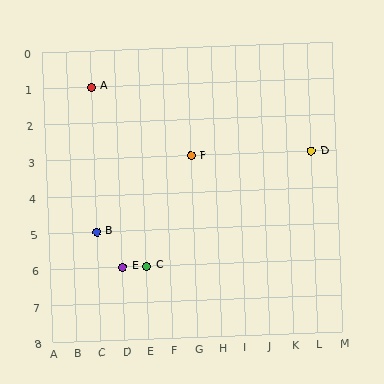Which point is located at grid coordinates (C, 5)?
Point B is at (C, 5).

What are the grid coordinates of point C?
Point C is at grid coordinates (E, 6).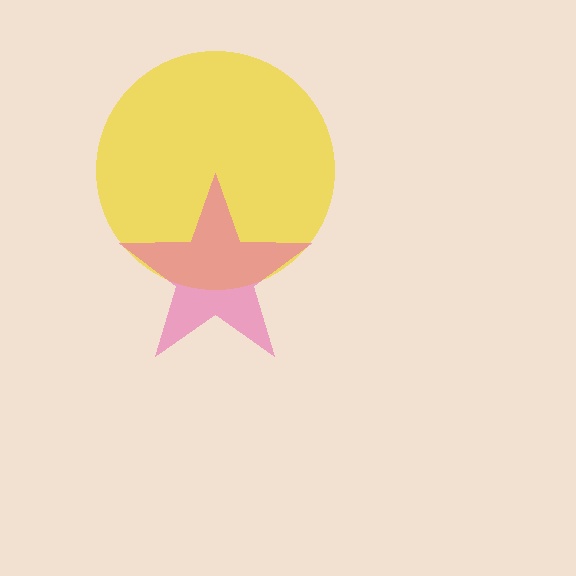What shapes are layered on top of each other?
The layered shapes are: a yellow circle, a pink star.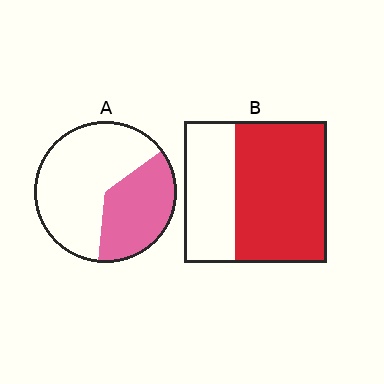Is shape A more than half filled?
No.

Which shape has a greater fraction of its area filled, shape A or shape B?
Shape B.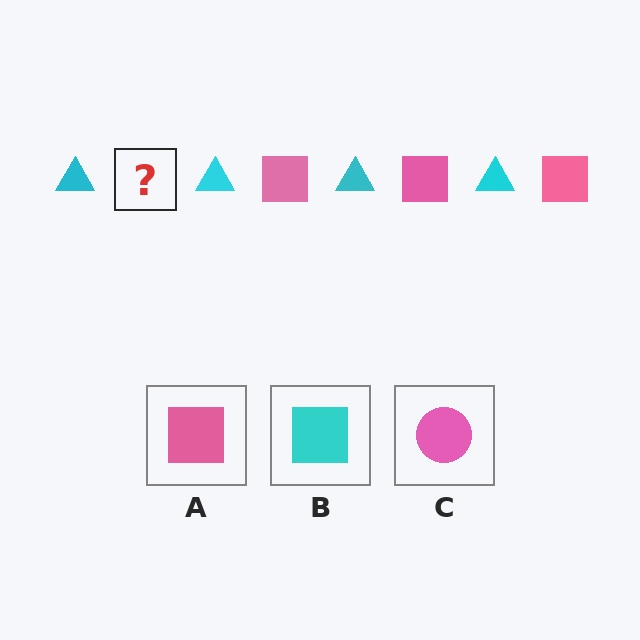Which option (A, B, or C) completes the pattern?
A.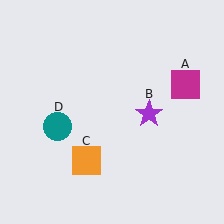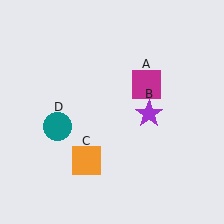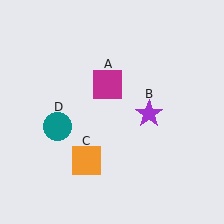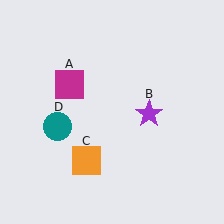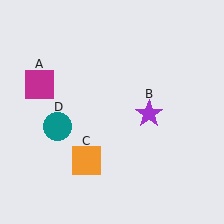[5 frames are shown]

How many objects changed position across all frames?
1 object changed position: magenta square (object A).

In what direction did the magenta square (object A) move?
The magenta square (object A) moved left.